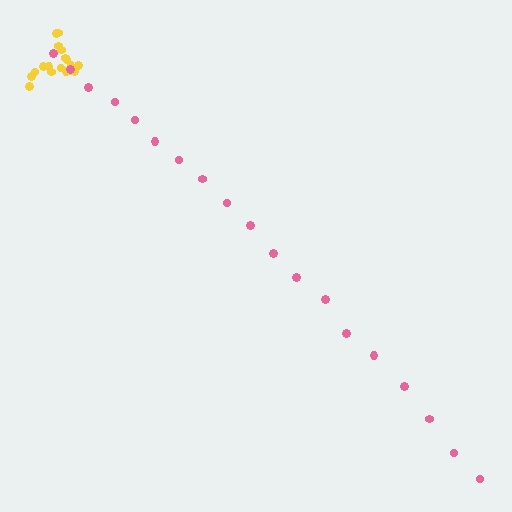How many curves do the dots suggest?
There are 2 distinct paths.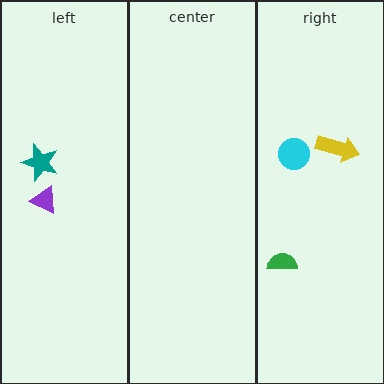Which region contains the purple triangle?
The left region.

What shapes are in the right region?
The yellow arrow, the cyan circle, the green semicircle.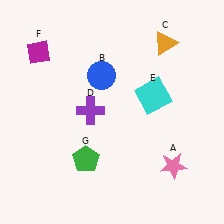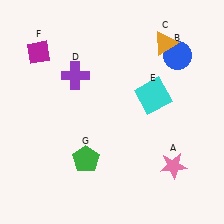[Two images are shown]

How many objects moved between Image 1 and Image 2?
2 objects moved between the two images.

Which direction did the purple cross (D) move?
The purple cross (D) moved up.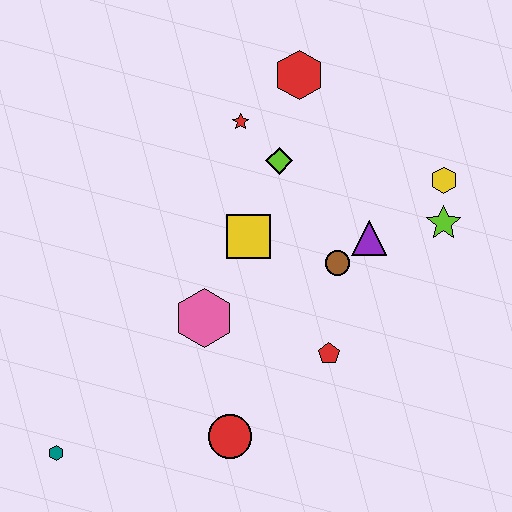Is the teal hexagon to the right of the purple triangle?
No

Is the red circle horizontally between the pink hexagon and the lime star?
Yes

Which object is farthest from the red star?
The teal hexagon is farthest from the red star.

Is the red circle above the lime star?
No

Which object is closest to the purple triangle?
The brown circle is closest to the purple triangle.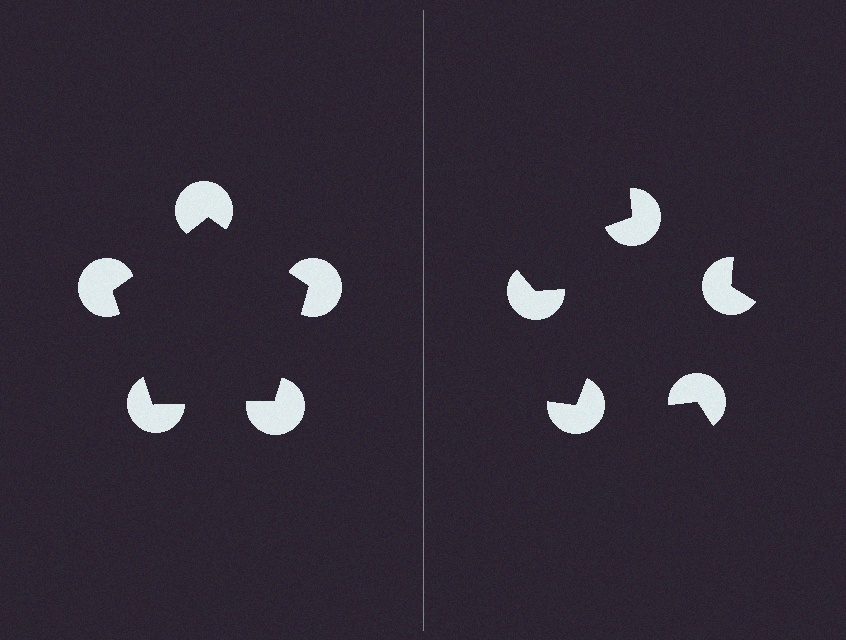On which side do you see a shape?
An illusory pentagon appears on the left side. On the right side the wedge cuts are rotated, so no coherent shape forms.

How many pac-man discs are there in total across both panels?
10 — 5 on each side.